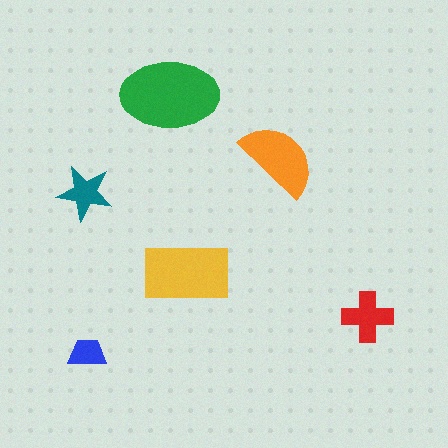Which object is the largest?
The green ellipse.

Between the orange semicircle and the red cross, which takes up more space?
The orange semicircle.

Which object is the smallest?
The blue trapezoid.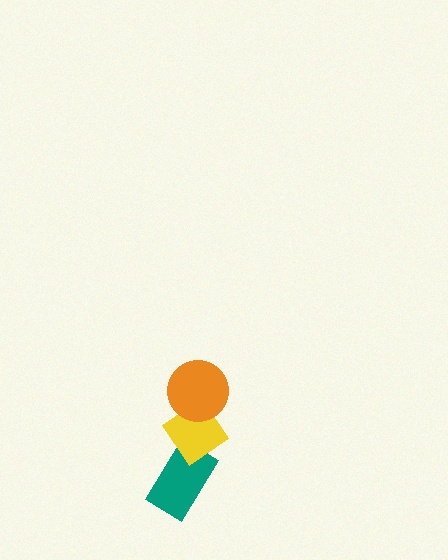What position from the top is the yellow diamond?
The yellow diamond is 2nd from the top.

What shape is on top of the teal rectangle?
The yellow diamond is on top of the teal rectangle.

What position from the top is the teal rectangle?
The teal rectangle is 3rd from the top.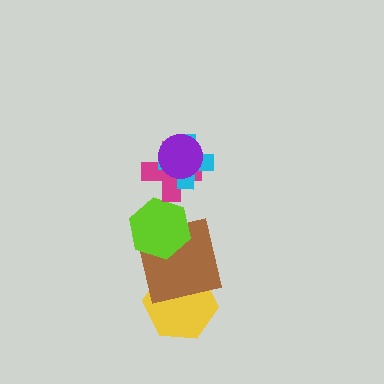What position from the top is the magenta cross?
The magenta cross is 3rd from the top.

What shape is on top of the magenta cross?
The cyan cross is on top of the magenta cross.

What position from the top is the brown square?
The brown square is 5th from the top.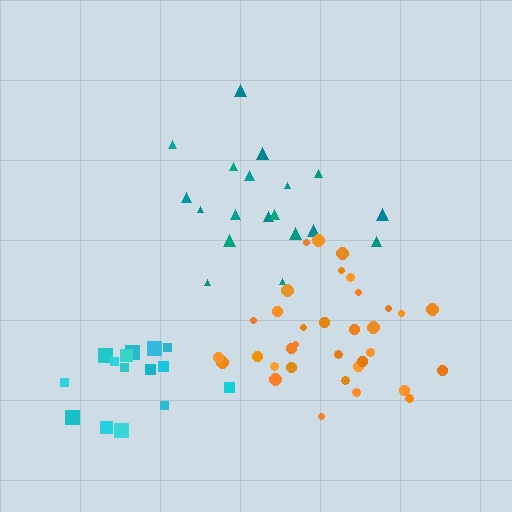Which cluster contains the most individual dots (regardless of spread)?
Orange (34).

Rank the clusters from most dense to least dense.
cyan, orange, teal.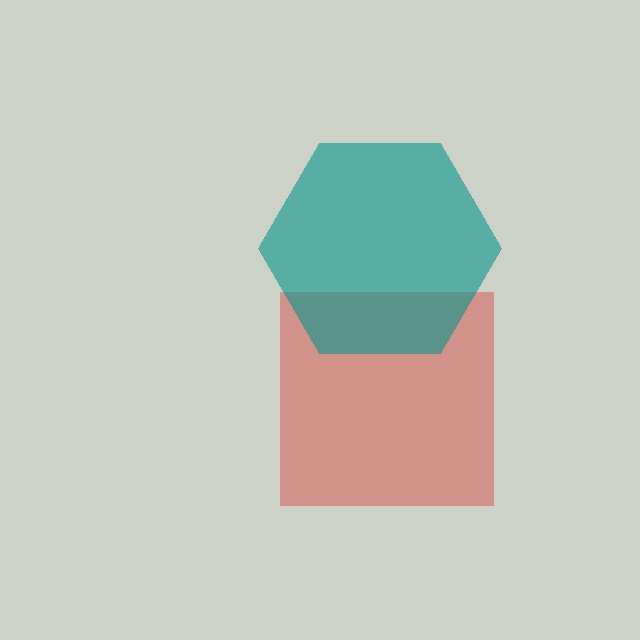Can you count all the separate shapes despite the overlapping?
Yes, there are 2 separate shapes.